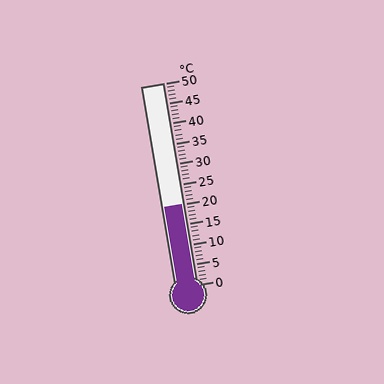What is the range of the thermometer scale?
The thermometer scale ranges from 0°C to 50°C.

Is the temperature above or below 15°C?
The temperature is above 15°C.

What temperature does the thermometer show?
The thermometer shows approximately 20°C.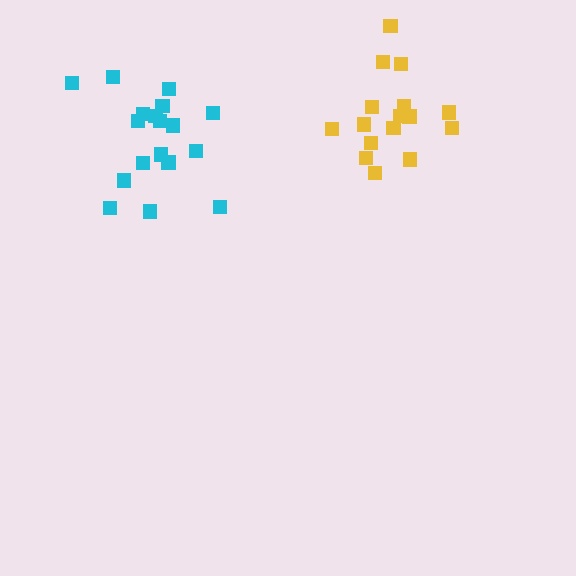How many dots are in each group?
Group 1: 16 dots, Group 2: 18 dots (34 total).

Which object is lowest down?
The cyan cluster is bottommost.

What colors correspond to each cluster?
The clusters are colored: yellow, cyan.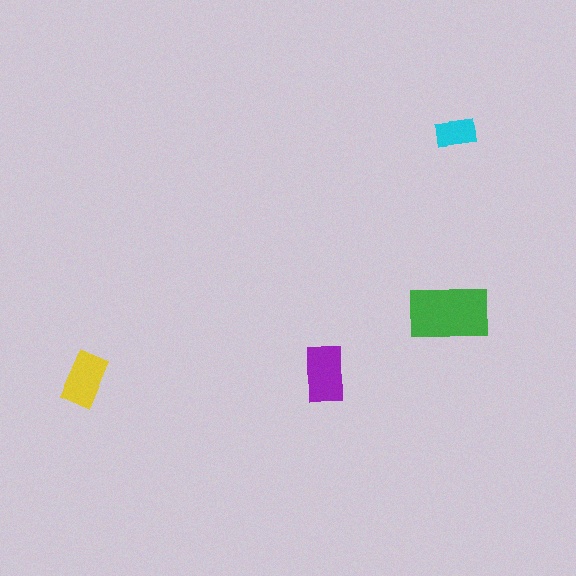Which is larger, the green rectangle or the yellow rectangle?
The green one.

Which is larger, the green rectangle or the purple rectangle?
The green one.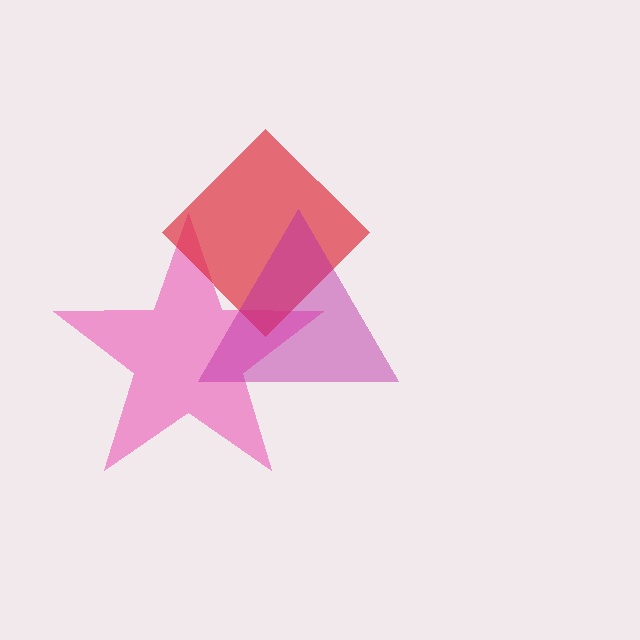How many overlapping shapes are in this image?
There are 3 overlapping shapes in the image.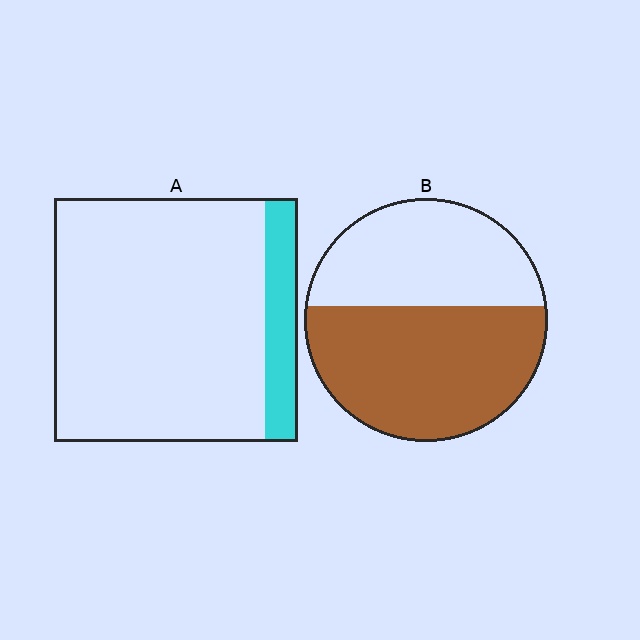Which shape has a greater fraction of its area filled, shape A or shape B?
Shape B.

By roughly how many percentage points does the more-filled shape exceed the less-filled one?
By roughly 45 percentage points (B over A).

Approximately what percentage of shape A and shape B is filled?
A is approximately 15% and B is approximately 55%.